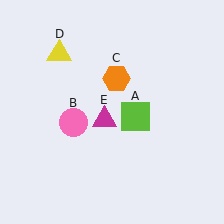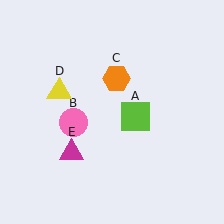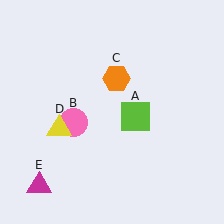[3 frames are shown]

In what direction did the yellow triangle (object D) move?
The yellow triangle (object D) moved down.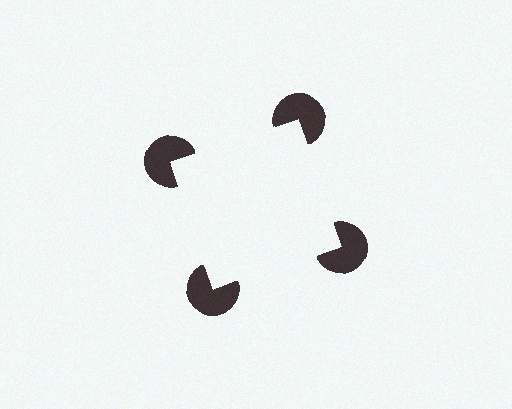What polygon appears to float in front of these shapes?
An illusory square — its edges are inferred from the aligned wedge cuts in the pac-man discs, not physically drawn.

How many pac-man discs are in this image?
There are 4 — one at each vertex of the illusory square.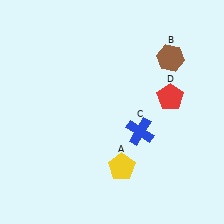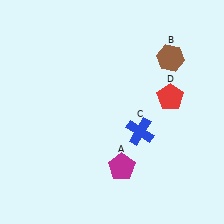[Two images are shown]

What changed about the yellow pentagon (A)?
In Image 1, A is yellow. In Image 2, it changed to magenta.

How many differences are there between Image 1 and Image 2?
There is 1 difference between the two images.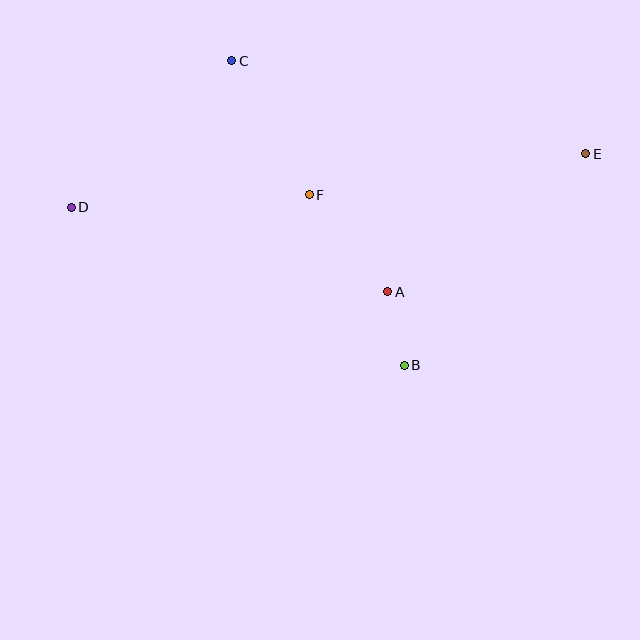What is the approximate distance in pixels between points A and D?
The distance between A and D is approximately 328 pixels.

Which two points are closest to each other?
Points A and B are closest to each other.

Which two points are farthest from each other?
Points D and E are farthest from each other.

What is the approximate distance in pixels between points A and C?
The distance between A and C is approximately 279 pixels.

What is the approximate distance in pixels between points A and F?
The distance between A and F is approximately 125 pixels.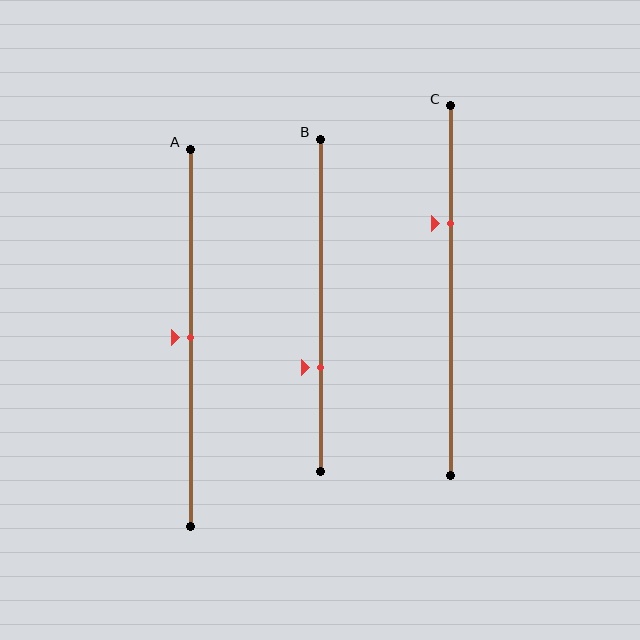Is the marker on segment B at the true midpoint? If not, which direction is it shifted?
No, the marker on segment B is shifted downward by about 19% of the segment length.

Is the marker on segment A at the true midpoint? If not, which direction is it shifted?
Yes, the marker on segment A is at the true midpoint.